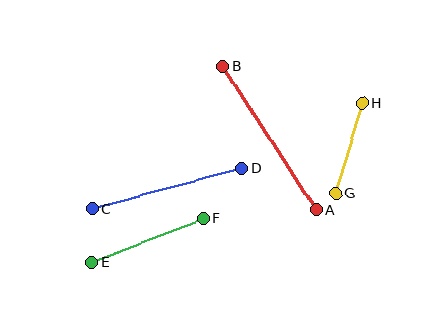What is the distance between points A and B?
The distance is approximately 171 pixels.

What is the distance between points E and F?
The distance is approximately 120 pixels.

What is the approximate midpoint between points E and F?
The midpoint is at approximately (147, 241) pixels.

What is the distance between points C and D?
The distance is approximately 155 pixels.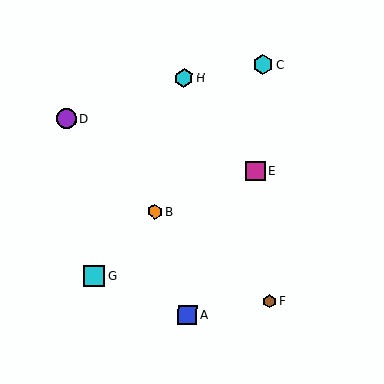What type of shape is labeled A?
Shape A is a blue square.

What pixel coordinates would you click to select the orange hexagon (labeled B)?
Click at (155, 212) to select the orange hexagon B.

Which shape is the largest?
The cyan square (labeled G) is the largest.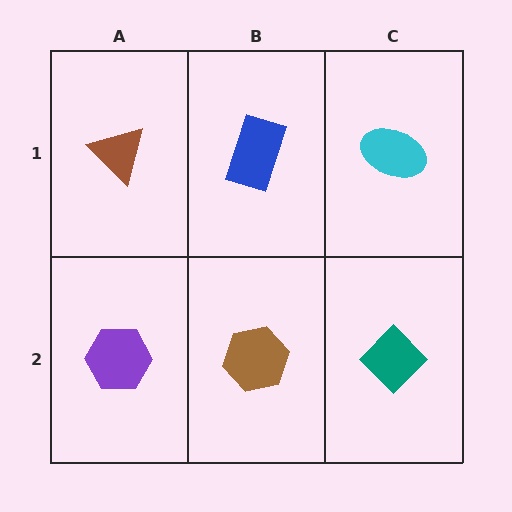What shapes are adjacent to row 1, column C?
A teal diamond (row 2, column C), a blue rectangle (row 1, column B).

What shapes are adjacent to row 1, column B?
A brown hexagon (row 2, column B), a brown triangle (row 1, column A), a cyan ellipse (row 1, column C).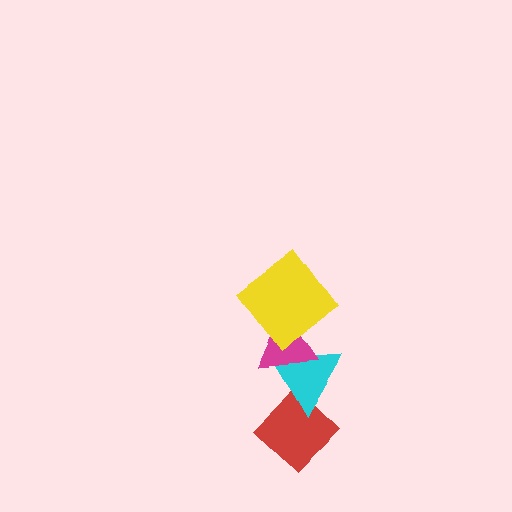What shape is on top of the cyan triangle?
The magenta triangle is on top of the cyan triangle.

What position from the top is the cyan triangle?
The cyan triangle is 3rd from the top.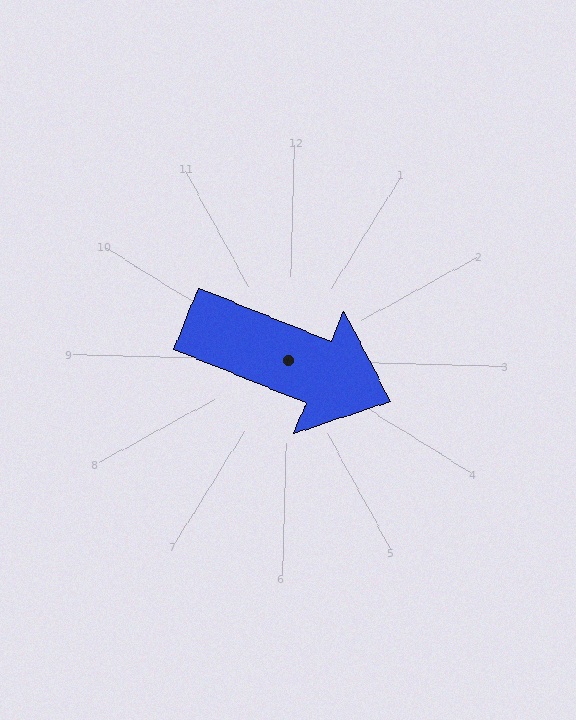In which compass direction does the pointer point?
East.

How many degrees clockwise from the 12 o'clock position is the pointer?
Approximately 111 degrees.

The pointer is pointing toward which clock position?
Roughly 4 o'clock.